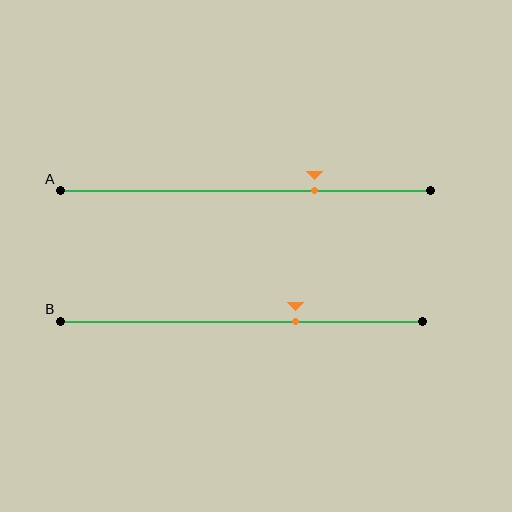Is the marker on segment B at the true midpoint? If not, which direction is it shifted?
No, the marker on segment B is shifted to the right by about 15% of the segment length.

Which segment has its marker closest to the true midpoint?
Segment B has its marker closest to the true midpoint.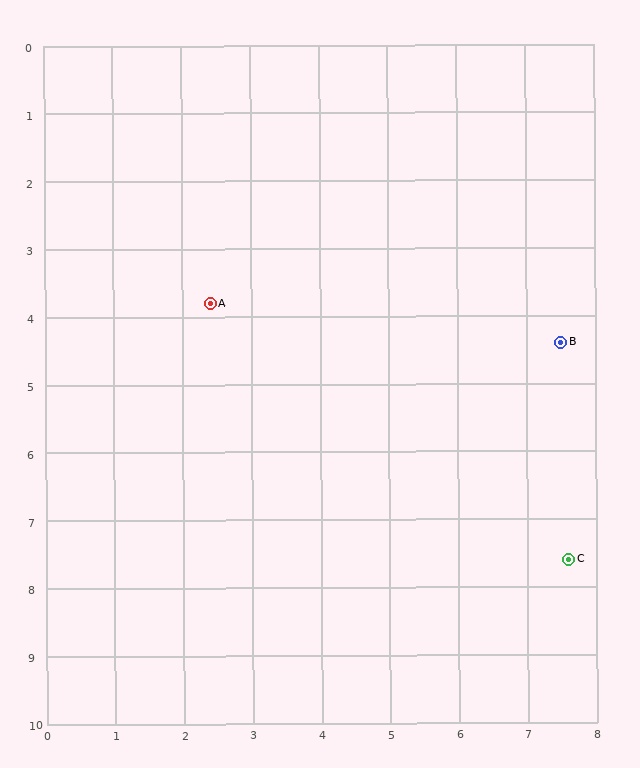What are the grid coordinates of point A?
Point A is at approximately (2.4, 3.8).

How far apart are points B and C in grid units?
Points B and C are about 3.2 grid units apart.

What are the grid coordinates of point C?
Point C is at approximately (7.6, 7.6).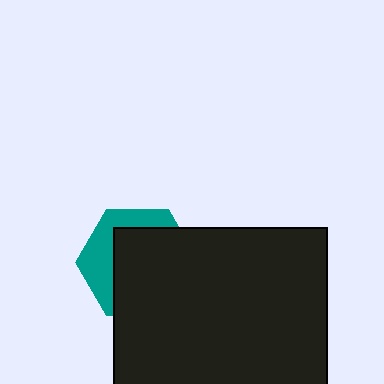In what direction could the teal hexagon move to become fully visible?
The teal hexagon could move toward the upper-left. That would shift it out from behind the black rectangle entirely.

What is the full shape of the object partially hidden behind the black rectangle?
The partially hidden object is a teal hexagon.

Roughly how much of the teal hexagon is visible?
A small part of it is visible (roughly 35%).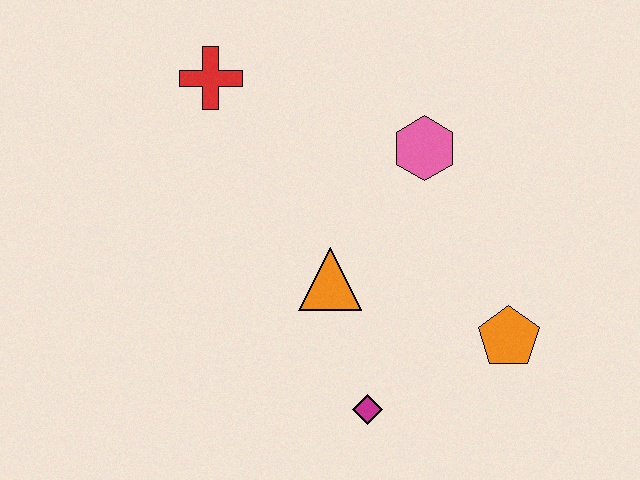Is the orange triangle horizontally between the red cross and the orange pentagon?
Yes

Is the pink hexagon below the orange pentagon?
No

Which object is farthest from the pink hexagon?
The magenta diamond is farthest from the pink hexagon.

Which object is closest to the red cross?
The pink hexagon is closest to the red cross.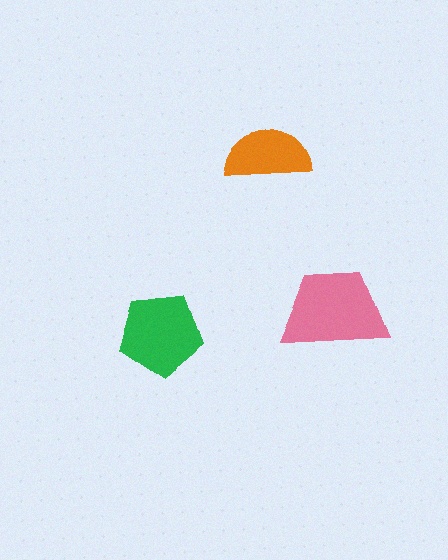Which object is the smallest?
The orange semicircle.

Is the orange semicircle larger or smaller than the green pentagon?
Smaller.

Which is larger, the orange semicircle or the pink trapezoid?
The pink trapezoid.